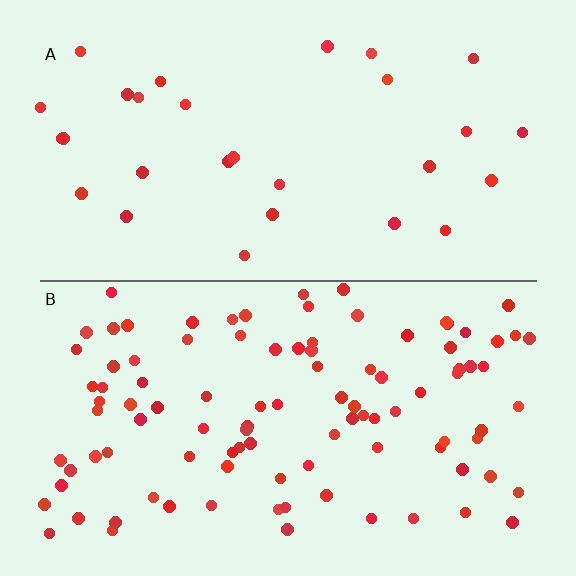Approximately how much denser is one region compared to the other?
Approximately 3.4× — region B over region A.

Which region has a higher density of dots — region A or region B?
B (the bottom).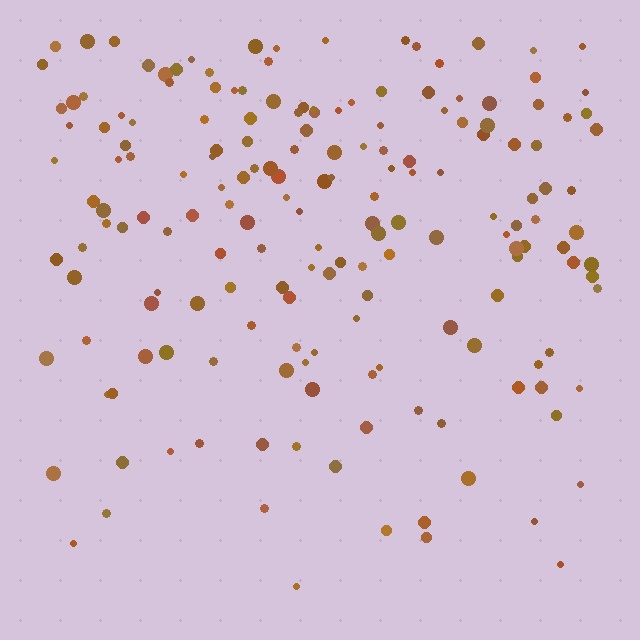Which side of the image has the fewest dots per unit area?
The bottom.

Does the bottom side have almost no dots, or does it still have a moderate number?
Still a moderate number, just noticeably fewer than the top.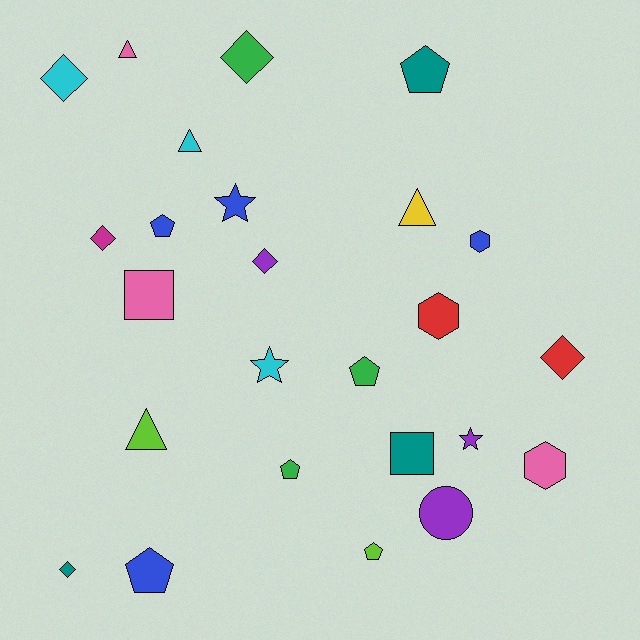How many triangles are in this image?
There are 4 triangles.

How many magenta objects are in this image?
There is 1 magenta object.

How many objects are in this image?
There are 25 objects.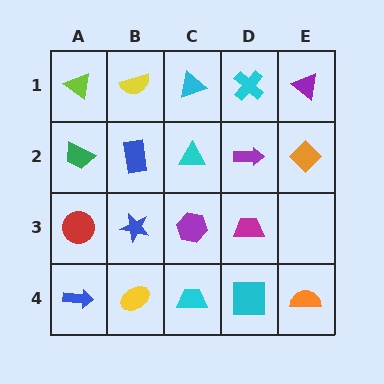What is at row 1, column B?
A yellow semicircle.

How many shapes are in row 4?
5 shapes.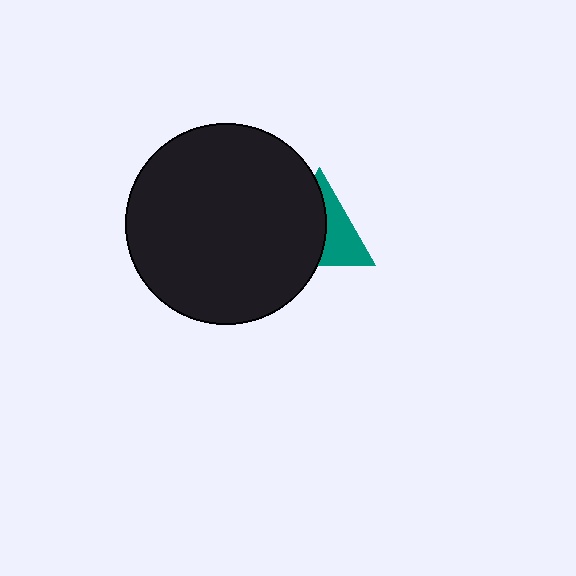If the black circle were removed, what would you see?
You would see the complete teal triangle.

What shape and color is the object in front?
The object in front is a black circle.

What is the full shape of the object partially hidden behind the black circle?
The partially hidden object is a teal triangle.